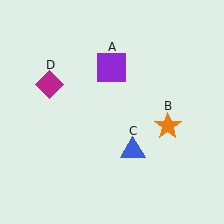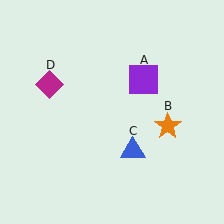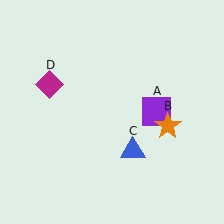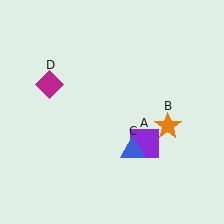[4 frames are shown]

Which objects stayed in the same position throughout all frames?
Orange star (object B) and blue triangle (object C) and magenta diamond (object D) remained stationary.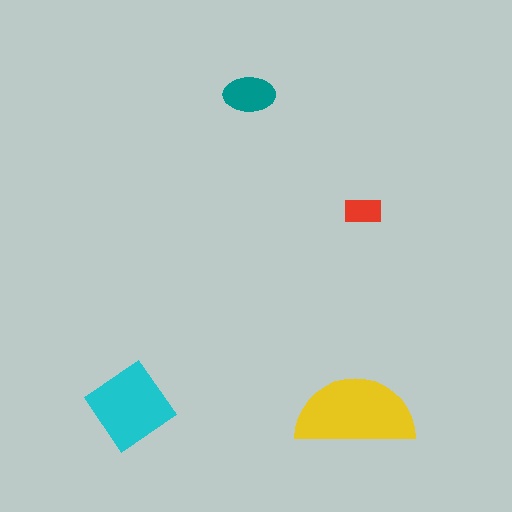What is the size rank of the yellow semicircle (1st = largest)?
1st.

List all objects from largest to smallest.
The yellow semicircle, the cyan diamond, the teal ellipse, the red rectangle.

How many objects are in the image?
There are 4 objects in the image.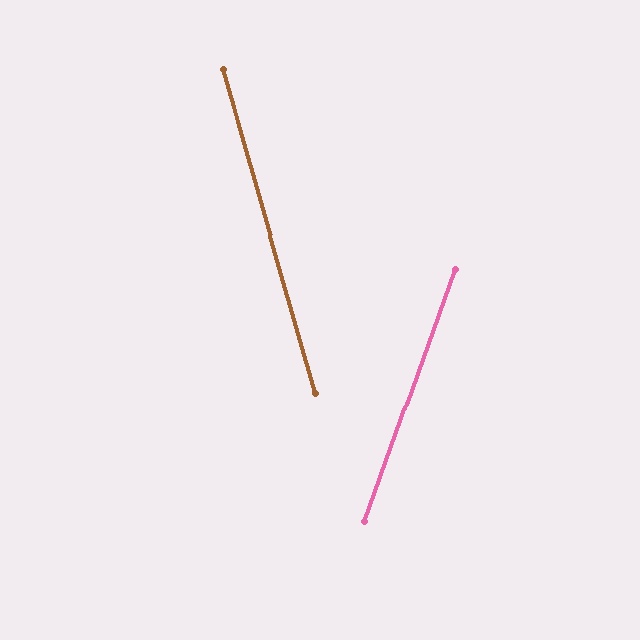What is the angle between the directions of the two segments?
Approximately 36 degrees.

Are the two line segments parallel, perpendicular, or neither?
Neither parallel nor perpendicular — they differ by about 36°.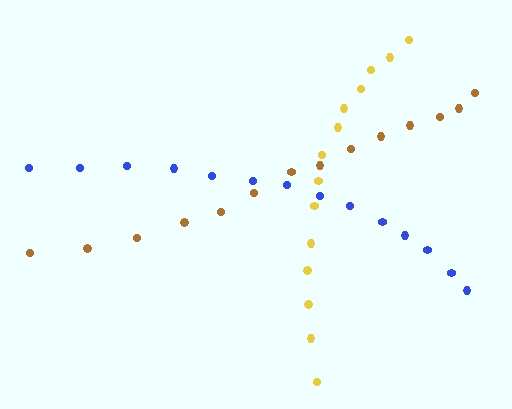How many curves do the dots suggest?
There are 3 distinct paths.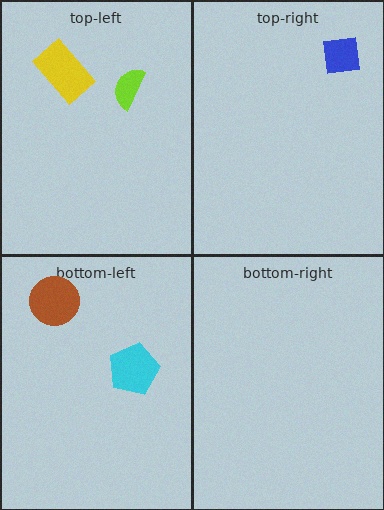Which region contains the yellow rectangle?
The top-left region.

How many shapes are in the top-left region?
2.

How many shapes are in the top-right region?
1.